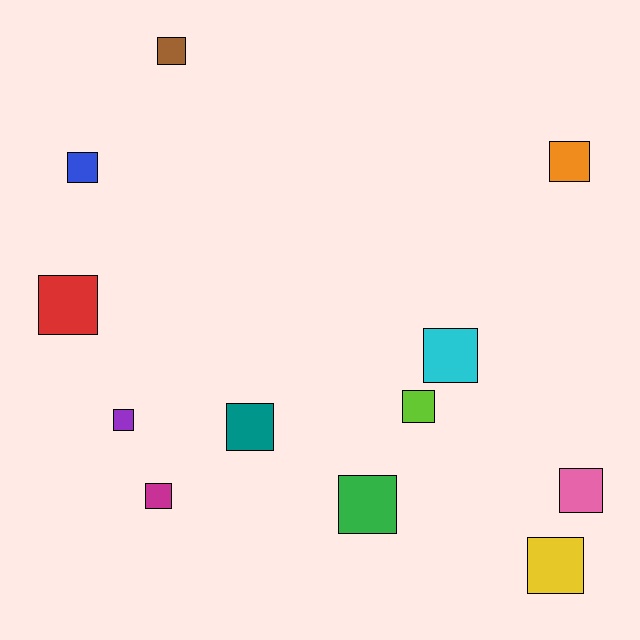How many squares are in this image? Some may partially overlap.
There are 12 squares.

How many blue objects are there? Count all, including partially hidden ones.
There is 1 blue object.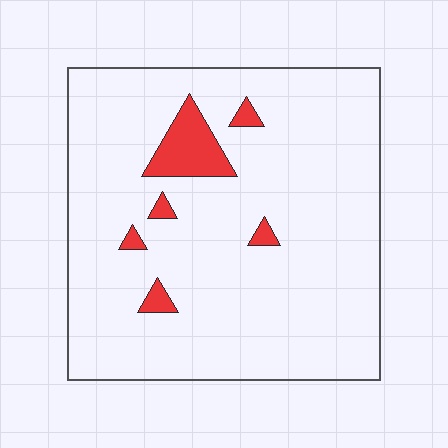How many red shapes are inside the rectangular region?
6.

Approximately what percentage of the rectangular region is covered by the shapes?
Approximately 5%.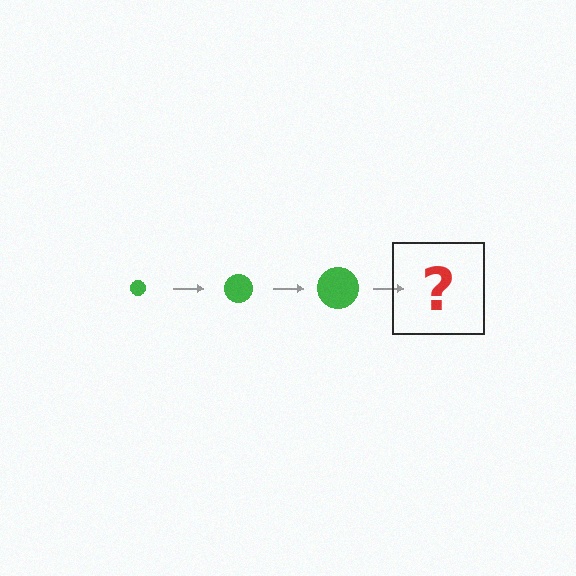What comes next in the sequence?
The next element should be a green circle, larger than the previous one.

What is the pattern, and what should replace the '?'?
The pattern is that the circle gets progressively larger each step. The '?' should be a green circle, larger than the previous one.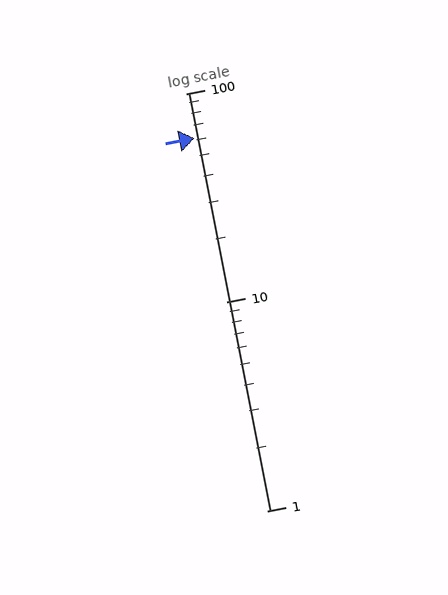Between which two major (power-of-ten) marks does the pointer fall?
The pointer is between 10 and 100.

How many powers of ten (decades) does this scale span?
The scale spans 2 decades, from 1 to 100.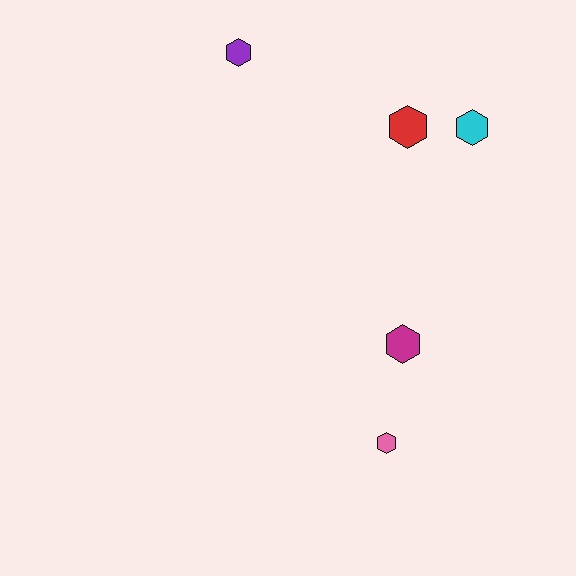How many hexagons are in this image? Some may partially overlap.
There are 5 hexagons.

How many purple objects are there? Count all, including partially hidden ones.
There is 1 purple object.